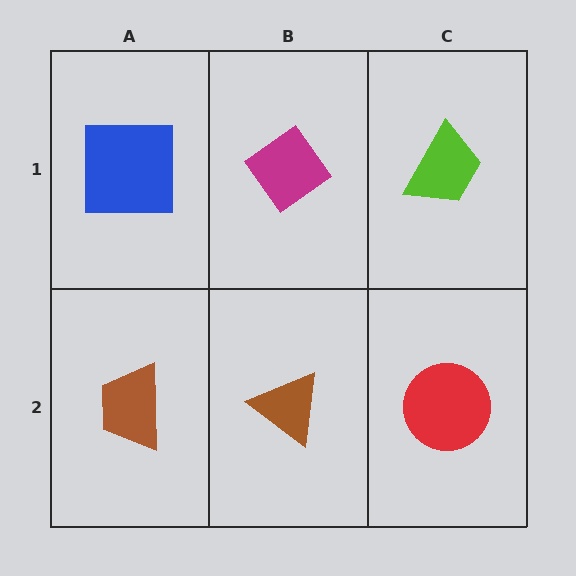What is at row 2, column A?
A brown trapezoid.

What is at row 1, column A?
A blue square.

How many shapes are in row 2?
3 shapes.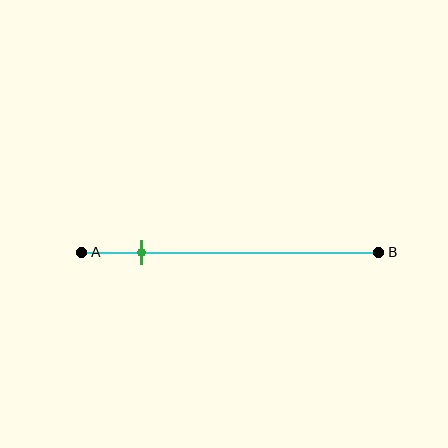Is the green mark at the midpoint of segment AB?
No, the mark is at about 20% from A, not at the 50% midpoint.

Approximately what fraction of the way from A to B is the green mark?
The green mark is approximately 20% of the way from A to B.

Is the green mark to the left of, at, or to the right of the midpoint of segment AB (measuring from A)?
The green mark is to the left of the midpoint of segment AB.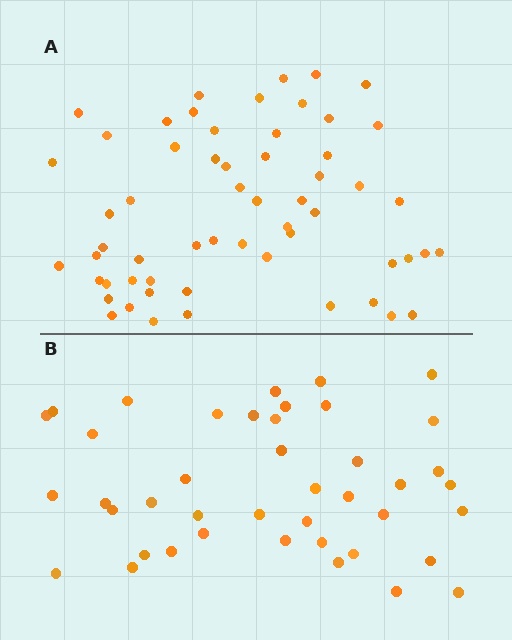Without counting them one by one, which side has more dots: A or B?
Region A (the top region) has more dots.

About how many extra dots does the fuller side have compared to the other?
Region A has approximately 15 more dots than region B.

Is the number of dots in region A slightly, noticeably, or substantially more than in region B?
Region A has noticeably more, but not dramatically so. The ratio is roughly 1.4 to 1.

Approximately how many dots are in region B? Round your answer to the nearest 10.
About 40 dots. (The exact count is 42, which rounds to 40.)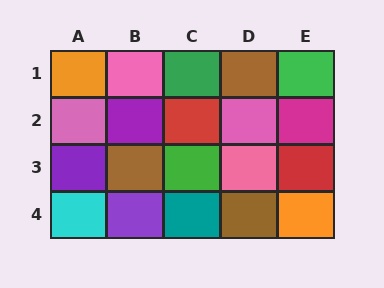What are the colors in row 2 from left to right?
Pink, purple, red, pink, magenta.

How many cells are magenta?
1 cell is magenta.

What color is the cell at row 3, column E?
Red.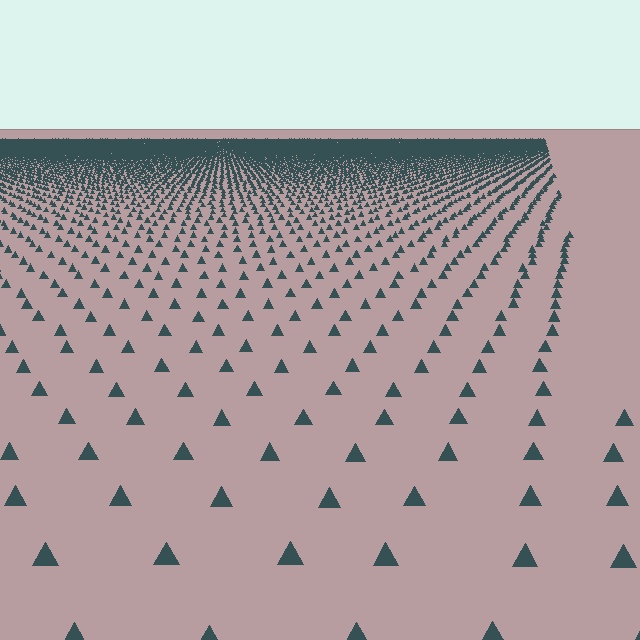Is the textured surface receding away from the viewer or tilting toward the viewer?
The surface is receding away from the viewer. Texture elements get smaller and denser toward the top.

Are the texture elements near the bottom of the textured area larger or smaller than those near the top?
Larger. Near the bottom, elements are closer to the viewer and appear at a bigger on-screen size.